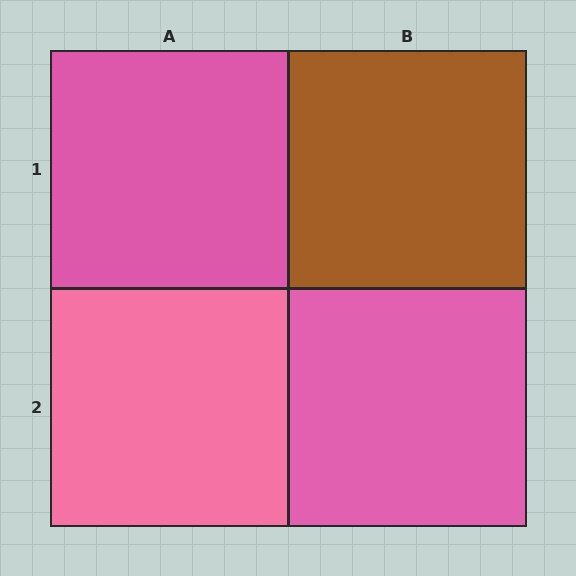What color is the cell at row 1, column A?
Pink.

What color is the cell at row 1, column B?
Brown.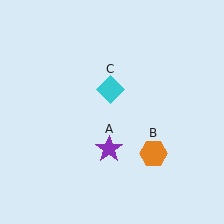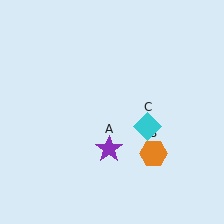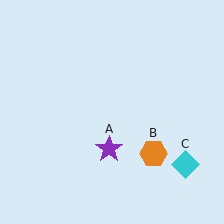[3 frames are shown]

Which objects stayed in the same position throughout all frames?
Purple star (object A) and orange hexagon (object B) remained stationary.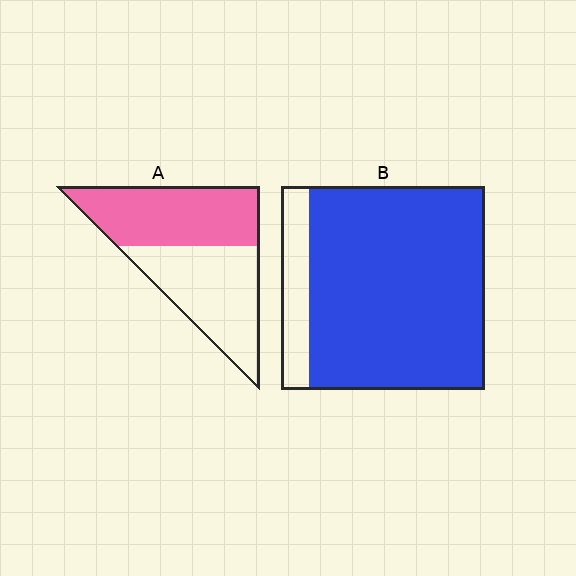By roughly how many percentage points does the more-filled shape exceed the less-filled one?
By roughly 35 percentage points (B over A).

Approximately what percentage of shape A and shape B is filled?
A is approximately 50% and B is approximately 85%.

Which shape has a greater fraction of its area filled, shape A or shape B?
Shape B.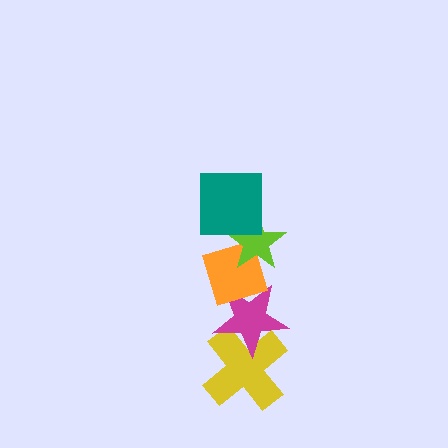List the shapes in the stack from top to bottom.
From top to bottom: the teal square, the lime star, the orange diamond, the magenta star, the yellow cross.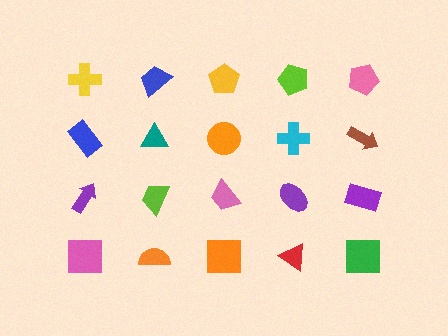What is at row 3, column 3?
A pink trapezoid.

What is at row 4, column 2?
An orange semicircle.